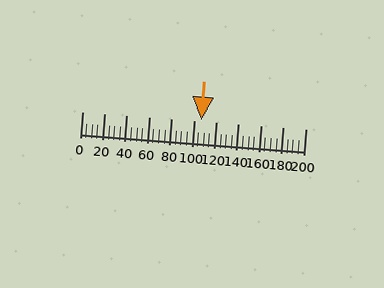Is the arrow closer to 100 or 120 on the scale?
The arrow is closer to 100.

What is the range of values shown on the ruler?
The ruler shows values from 0 to 200.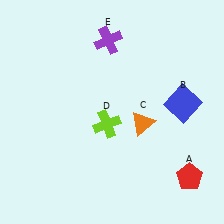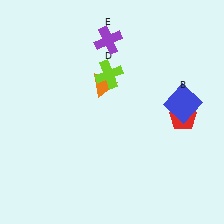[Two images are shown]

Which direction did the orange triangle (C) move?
The orange triangle (C) moved left.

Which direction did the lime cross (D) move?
The lime cross (D) moved up.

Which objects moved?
The objects that moved are: the red pentagon (A), the orange triangle (C), the lime cross (D).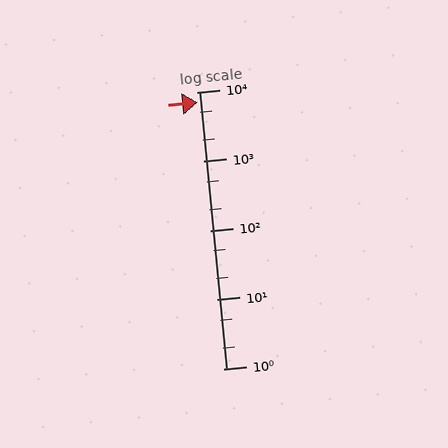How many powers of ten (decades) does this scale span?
The scale spans 4 decades, from 1 to 10000.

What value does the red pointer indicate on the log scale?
The pointer indicates approximately 7000.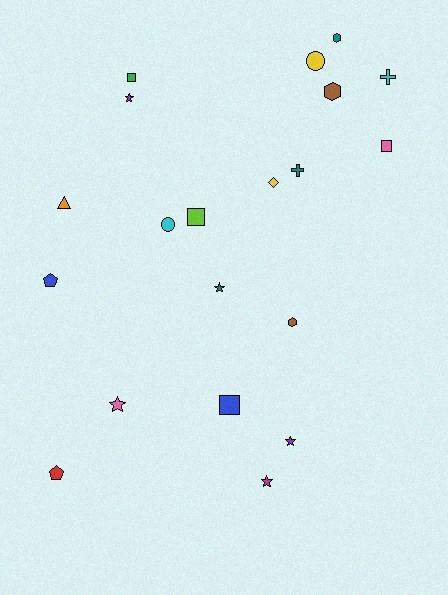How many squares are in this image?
There are 4 squares.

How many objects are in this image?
There are 20 objects.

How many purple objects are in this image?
There are 2 purple objects.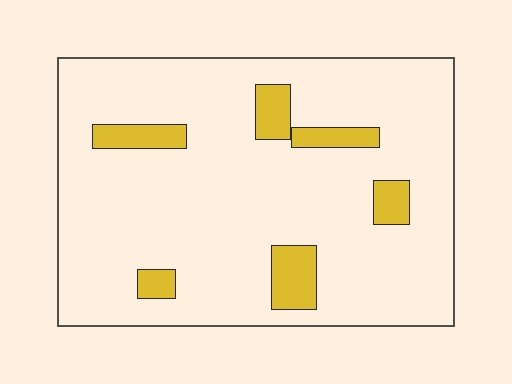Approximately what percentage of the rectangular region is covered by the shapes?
Approximately 10%.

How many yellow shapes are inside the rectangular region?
6.